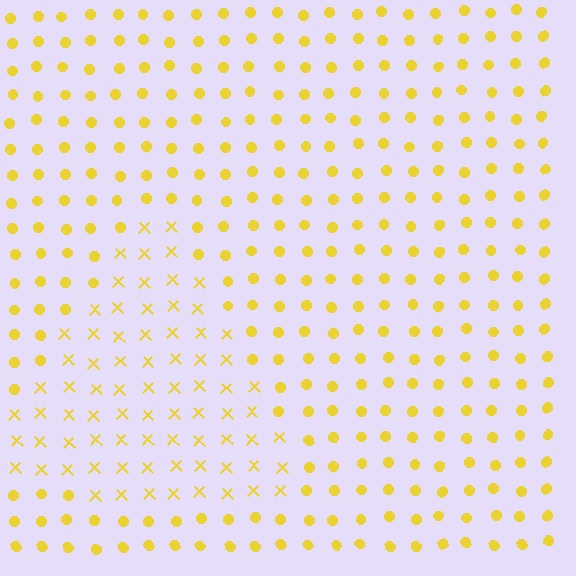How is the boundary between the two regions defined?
The boundary is defined by a change in element shape: X marks inside vs. circles outside. All elements share the same color and spacing.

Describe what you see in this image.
The image is filled with small yellow elements arranged in a uniform grid. A triangle-shaped region contains X marks, while the surrounding area contains circles. The boundary is defined purely by the change in element shape.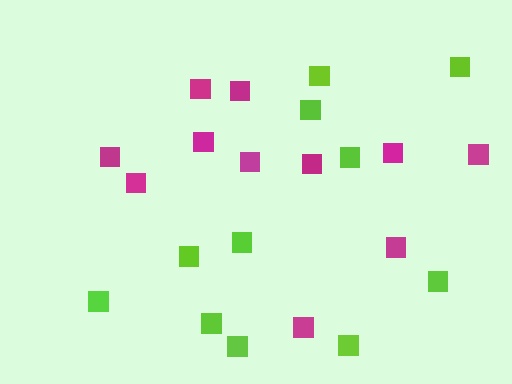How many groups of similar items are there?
There are 2 groups: one group of lime squares (11) and one group of magenta squares (11).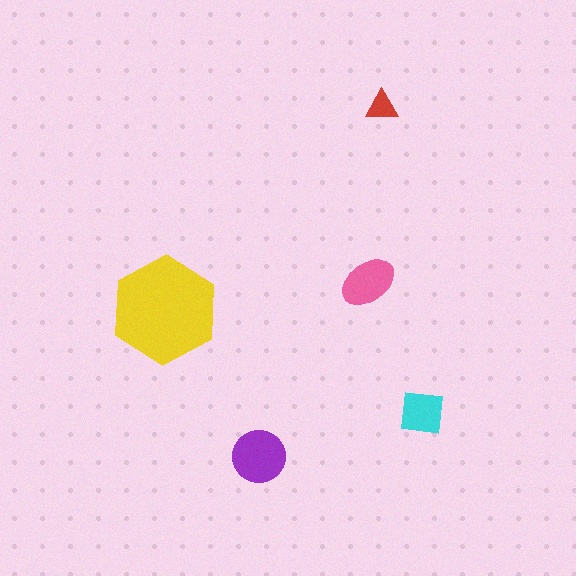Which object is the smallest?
The red triangle.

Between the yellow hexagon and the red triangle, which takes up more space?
The yellow hexagon.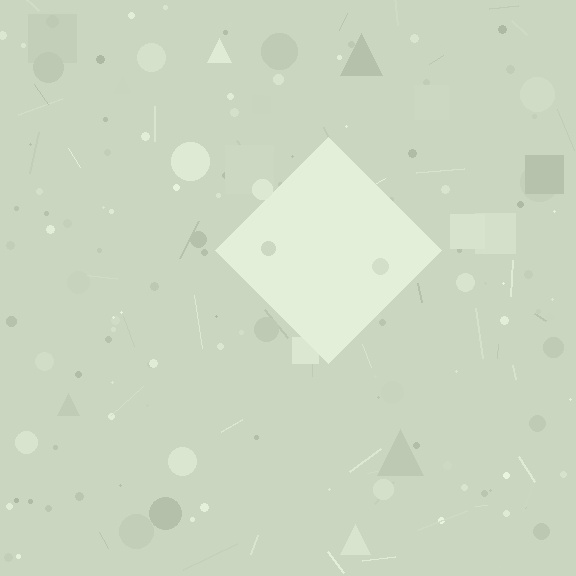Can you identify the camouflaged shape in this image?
The camouflaged shape is a diamond.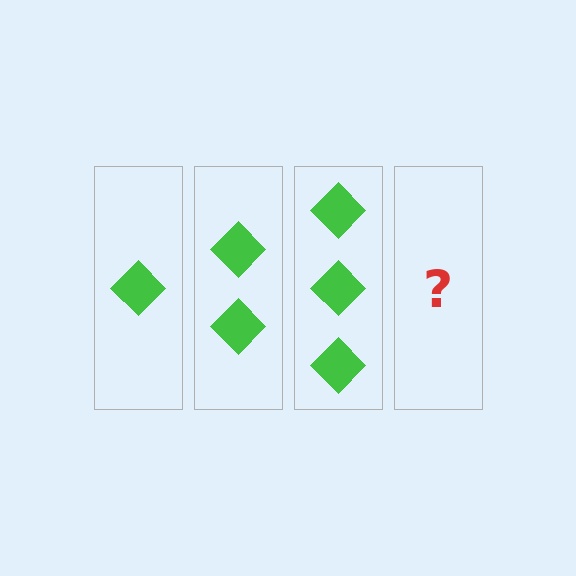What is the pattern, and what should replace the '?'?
The pattern is that each step adds one more diamond. The '?' should be 4 diamonds.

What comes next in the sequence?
The next element should be 4 diamonds.